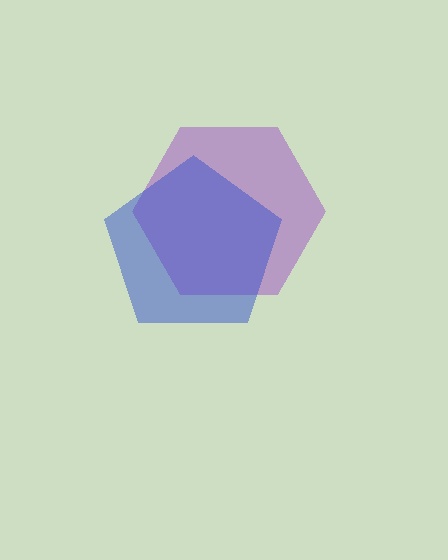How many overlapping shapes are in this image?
There are 2 overlapping shapes in the image.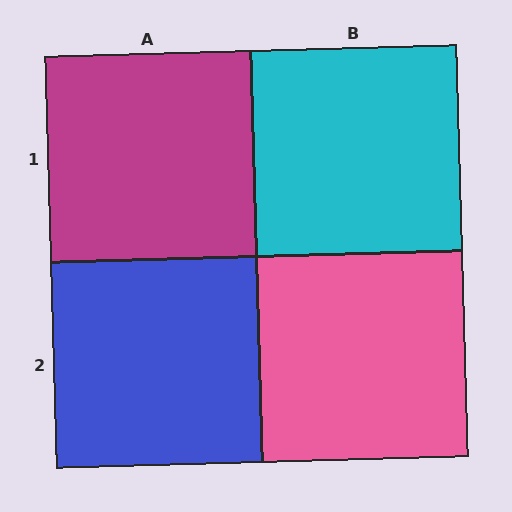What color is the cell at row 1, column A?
Magenta.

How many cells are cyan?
1 cell is cyan.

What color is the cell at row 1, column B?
Cyan.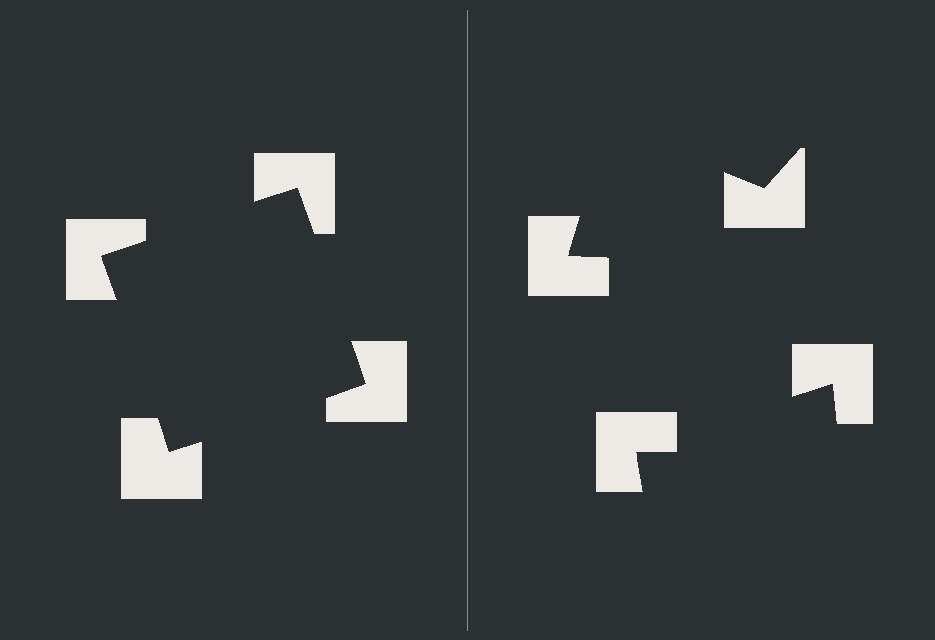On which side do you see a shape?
An illusory square appears on the left side. On the right side the wedge cuts are rotated, so no coherent shape forms.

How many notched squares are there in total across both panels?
8 — 4 on each side.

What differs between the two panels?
The notched squares are positioned identically on both sides; only the wedge orientations differ. On the left they align to a square; on the right they are misaligned.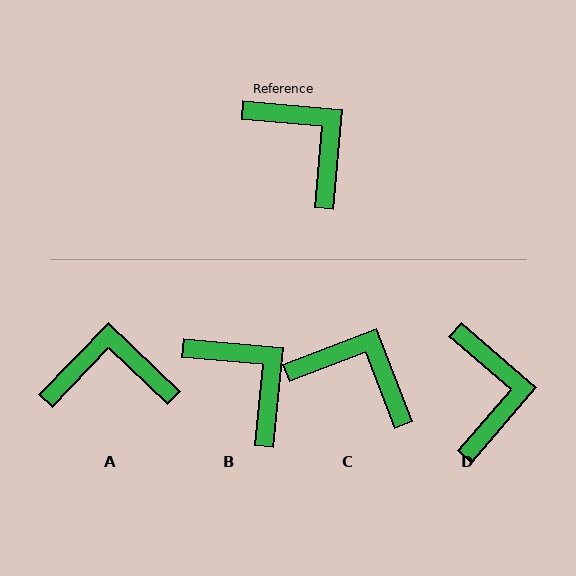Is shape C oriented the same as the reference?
No, it is off by about 27 degrees.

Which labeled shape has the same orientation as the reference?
B.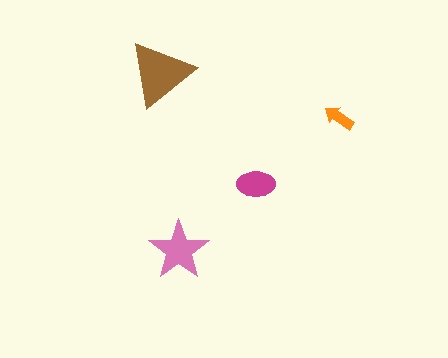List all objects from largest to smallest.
The brown triangle, the pink star, the magenta ellipse, the orange arrow.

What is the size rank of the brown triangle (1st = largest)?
1st.